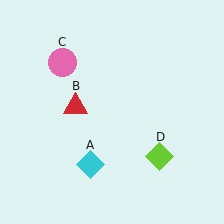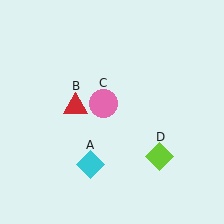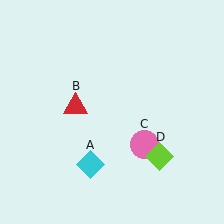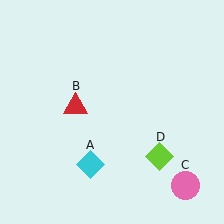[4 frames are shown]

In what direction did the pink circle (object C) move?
The pink circle (object C) moved down and to the right.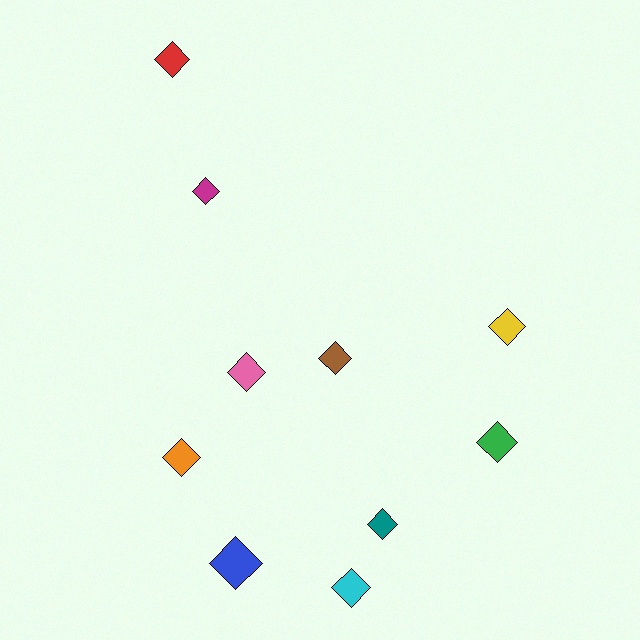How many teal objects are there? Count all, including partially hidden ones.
There is 1 teal object.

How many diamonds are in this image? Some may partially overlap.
There are 10 diamonds.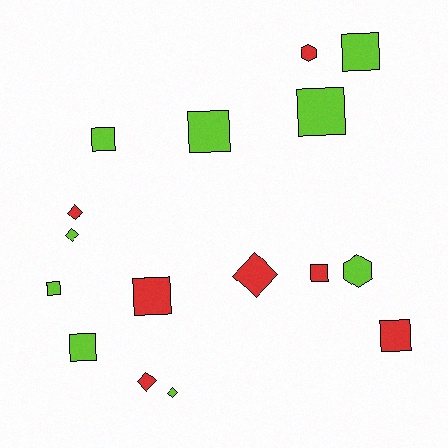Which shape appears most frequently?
Square, with 9 objects.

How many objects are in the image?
There are 16 objects.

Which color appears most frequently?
Lime, with 9 objects.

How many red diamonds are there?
There are 3 red diamonds.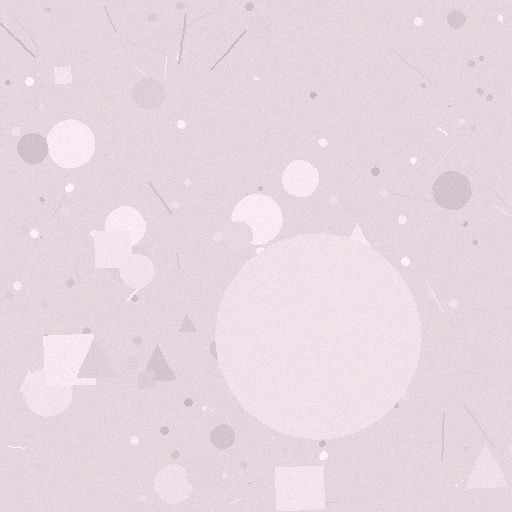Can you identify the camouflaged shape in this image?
The camouflaged shape is a circle.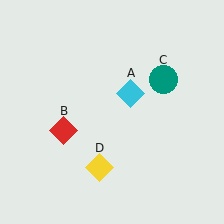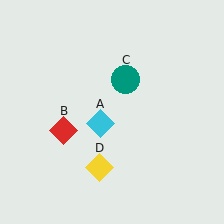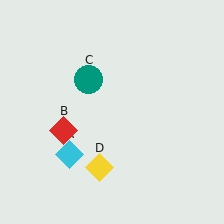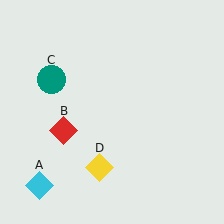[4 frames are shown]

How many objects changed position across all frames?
2 objects changed position: cyan diamond (object A), teal circle (object C).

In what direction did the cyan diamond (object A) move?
The cyan diamond (object A) moved down and to the left.